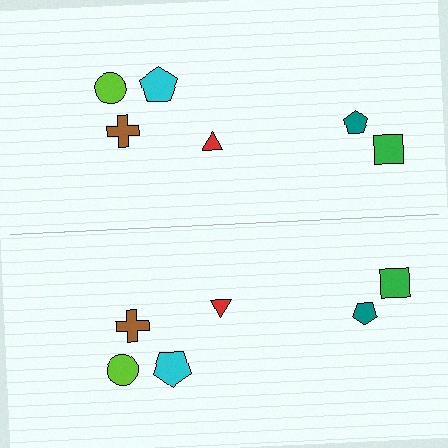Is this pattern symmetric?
Yes, this pattern has bilateral (reflection) symmetry.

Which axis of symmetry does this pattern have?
The pattern has a horizontal axis of symmetry running through the center of the image.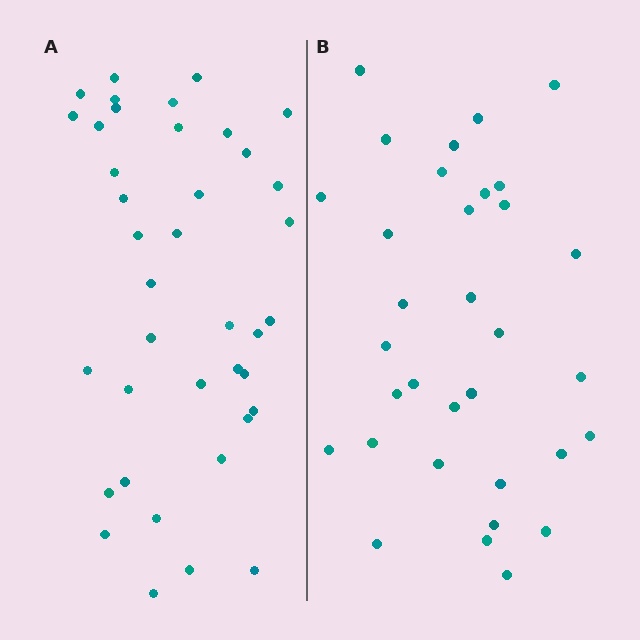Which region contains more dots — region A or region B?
Region A (the left region) has more dots.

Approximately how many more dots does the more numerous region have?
Region A has about 6 more dots than region B.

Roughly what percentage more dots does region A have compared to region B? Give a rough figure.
About 20% more.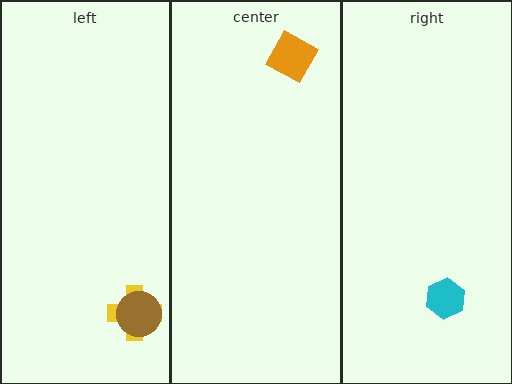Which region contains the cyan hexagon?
The right region.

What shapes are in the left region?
The yellow cross, the brown circle.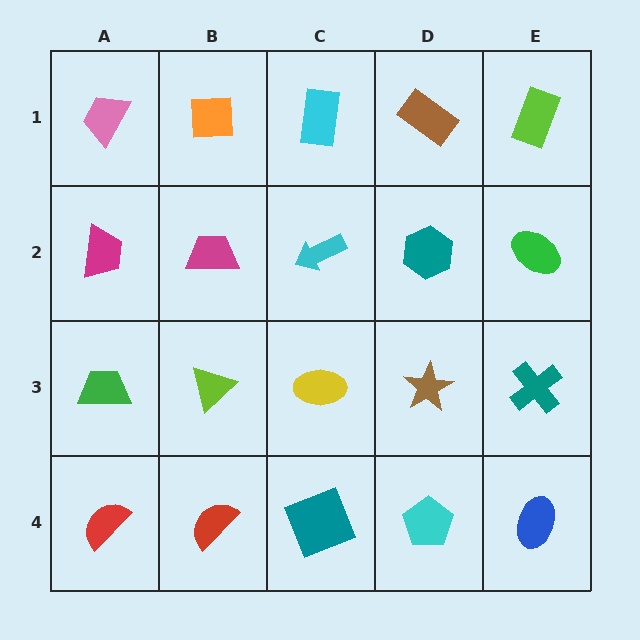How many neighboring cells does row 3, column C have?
4.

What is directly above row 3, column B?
A magenta trapezoid.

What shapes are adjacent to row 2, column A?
A pink trapezoid (row 1, column A), a green trapezoid (row 3, column A), a magenta trapezoid (row 2, column B).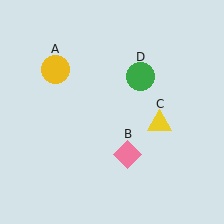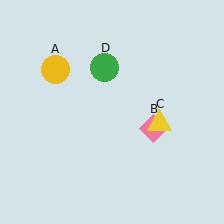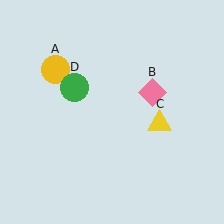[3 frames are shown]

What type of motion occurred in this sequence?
The pink diamond (object B), green circle (object D) rotated counterclockwise around the center of the scene.